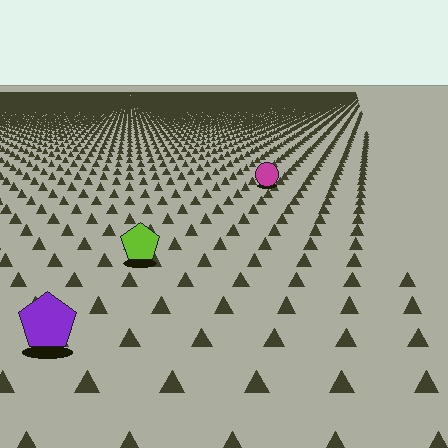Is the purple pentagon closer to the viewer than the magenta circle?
Yes. The purple pentagon is closer — you can tell from the texture gradient: the ground texture is coarser near it.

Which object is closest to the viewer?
The purple pentagon is closest. The texture marks near it are larger and more spread out.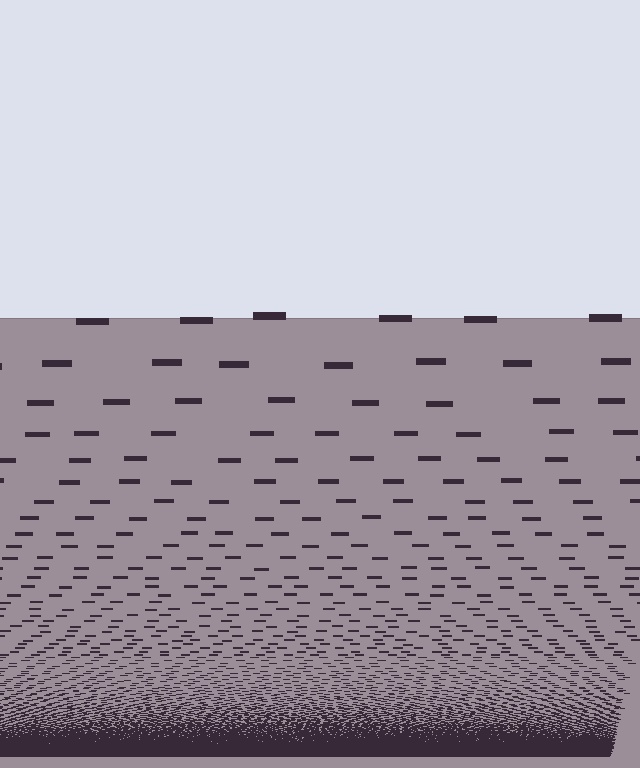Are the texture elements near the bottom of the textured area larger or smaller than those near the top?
Smaller. The gradient is inverted — elements near the bottom are smaller and denser.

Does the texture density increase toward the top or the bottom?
Density increases toward the bottom.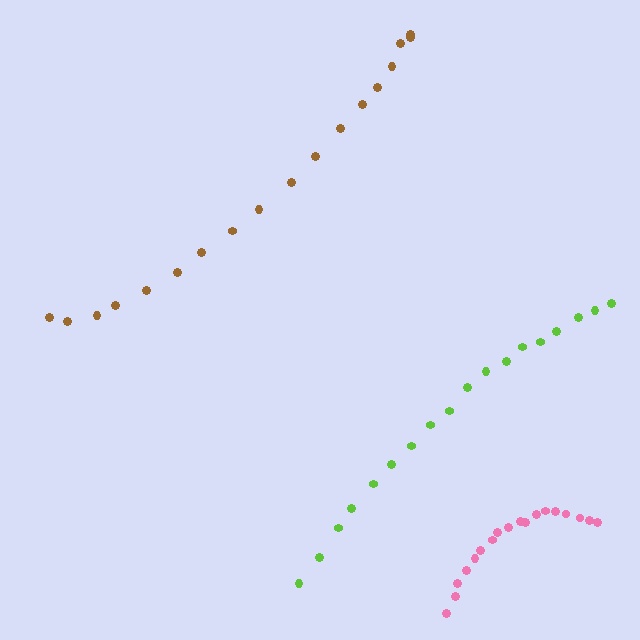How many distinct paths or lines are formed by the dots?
There are 3 distinct paths.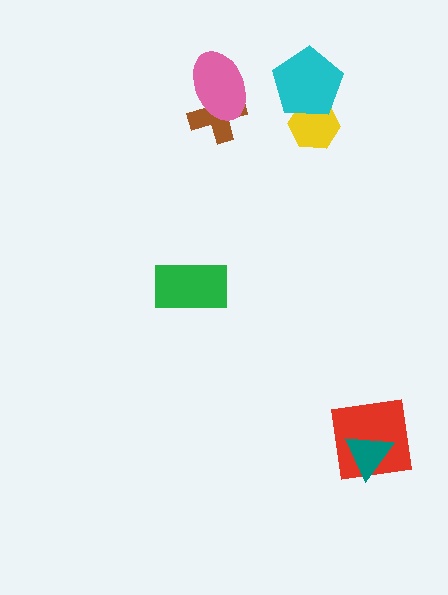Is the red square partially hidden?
Yes, it is partially covered by another shape.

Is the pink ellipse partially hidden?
No, no other shape covers it.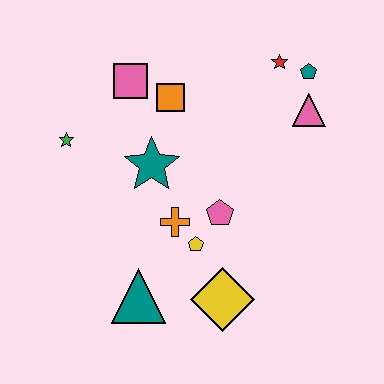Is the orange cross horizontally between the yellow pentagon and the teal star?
Yes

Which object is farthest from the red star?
The teal triangle is farthest from the red star.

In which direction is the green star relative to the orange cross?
The green star is to the left of the orange cross.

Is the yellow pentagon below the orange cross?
Yes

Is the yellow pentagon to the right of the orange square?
Yes